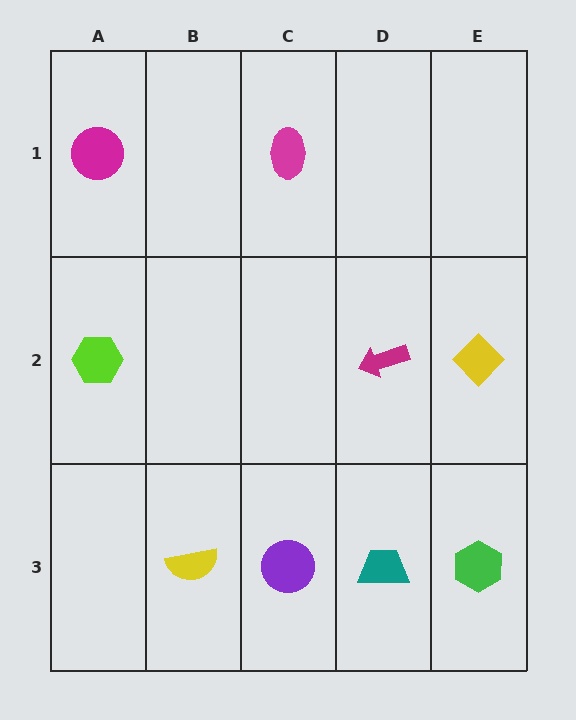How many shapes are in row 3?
4 shapes.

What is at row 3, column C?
A purple circle.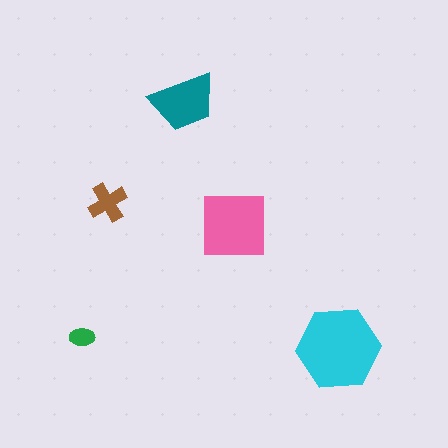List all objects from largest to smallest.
The cyan hexagon, the pink square, the teal trapezoid, the brown cross, the green ellipse.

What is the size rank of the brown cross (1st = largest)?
4th.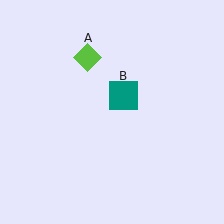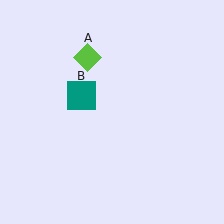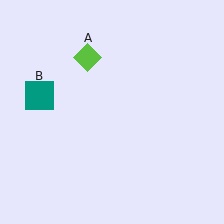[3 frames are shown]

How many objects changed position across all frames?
1 object changed position: teal square (object B).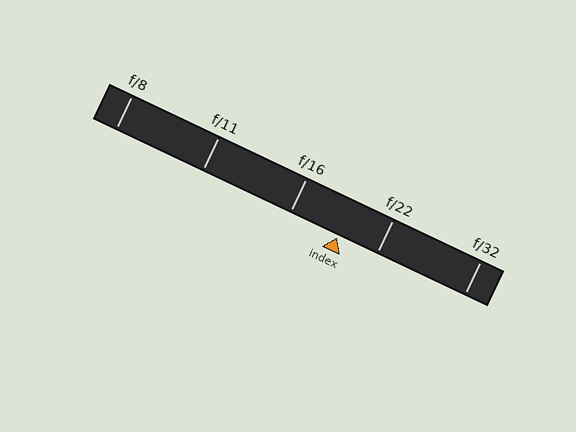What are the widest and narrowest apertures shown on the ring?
The widest aperture shown is f/8 and the narrowest is f/32.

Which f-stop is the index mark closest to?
The index mark is closest to f/22.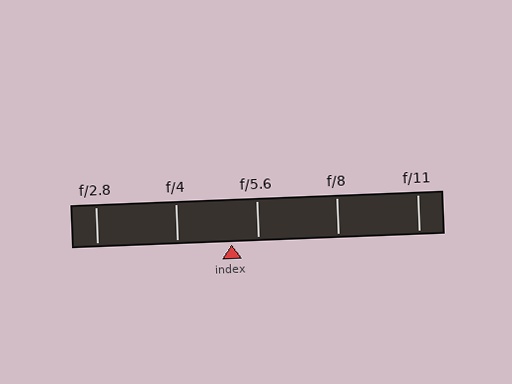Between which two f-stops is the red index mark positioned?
The index mark is between f/4 and f/5.6.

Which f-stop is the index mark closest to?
The index mark is closest to f/5.6.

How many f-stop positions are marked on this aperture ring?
There are 5 f-stop positions marked.